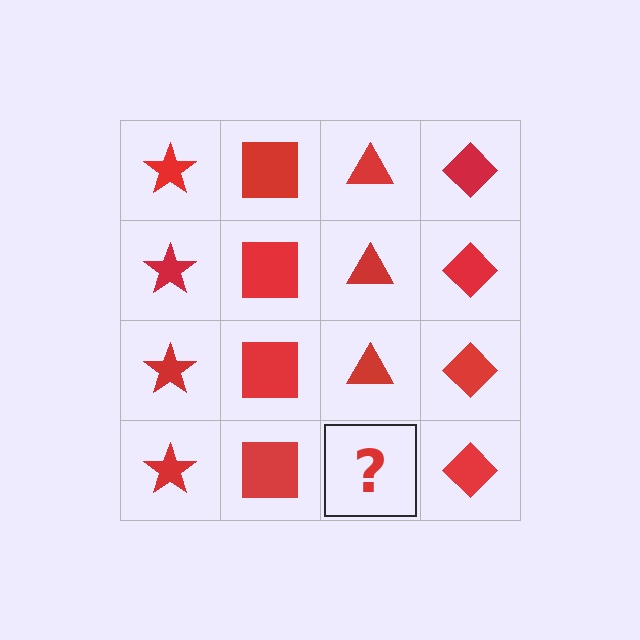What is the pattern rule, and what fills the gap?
The rule is that each column has a consistent shape. The gap should be filled with a red triangle.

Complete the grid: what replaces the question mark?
The question mark should be replaced with a red triangle.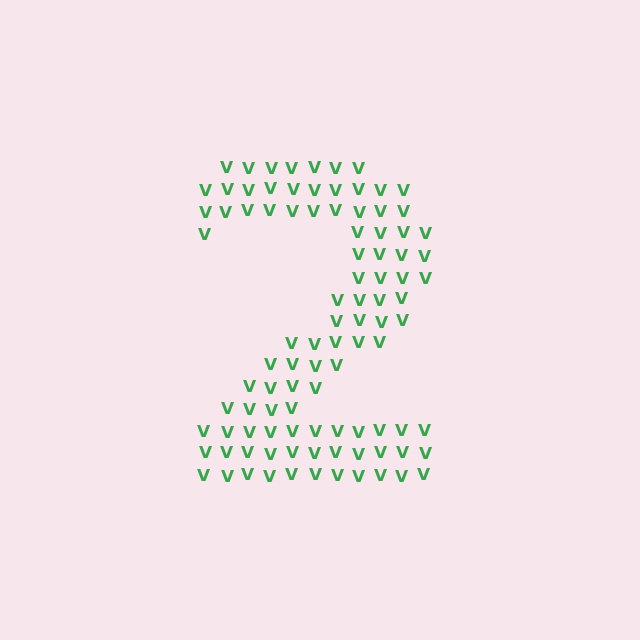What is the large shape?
The large shape is the digit 2.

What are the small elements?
The small elements are letter V's.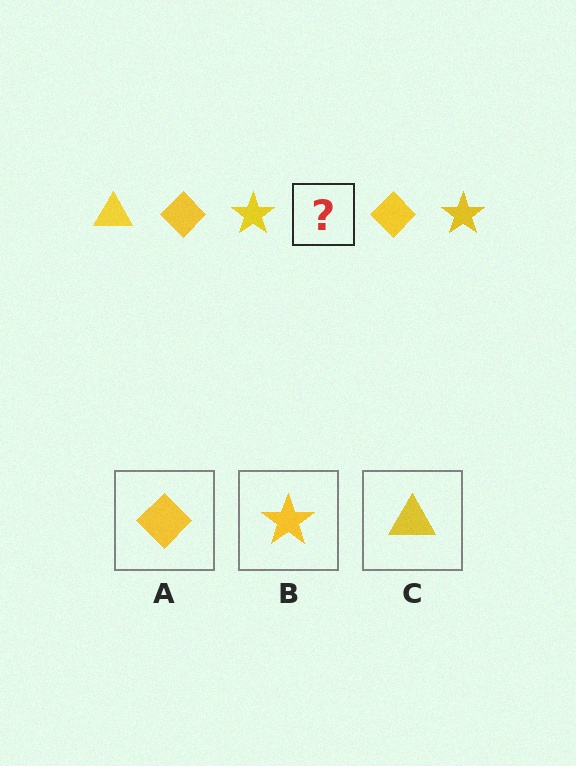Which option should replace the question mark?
Option C.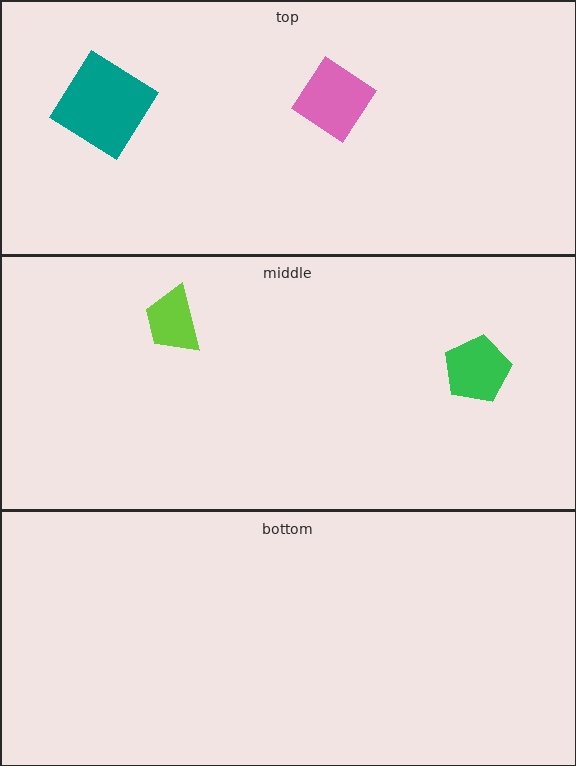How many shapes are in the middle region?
2.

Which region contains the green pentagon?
The middle region.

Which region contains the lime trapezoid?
The middle region.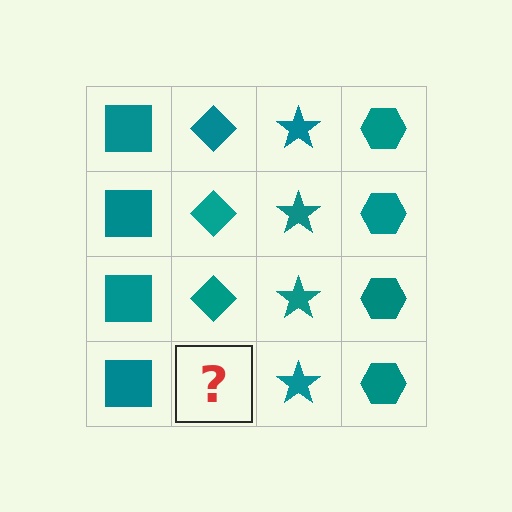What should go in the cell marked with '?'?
The missing cell should contain a teal diamond.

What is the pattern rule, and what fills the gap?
The rule is that each column has a consistent shape. The gap should be filled with a teal diamond.